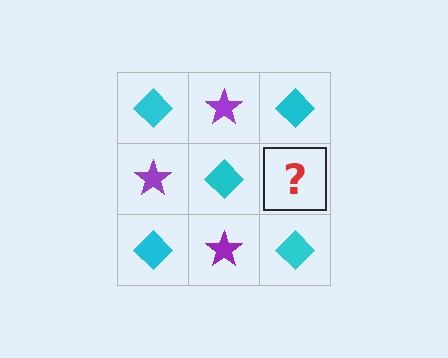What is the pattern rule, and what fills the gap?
The rule is that it alternates cyan diamond and purple star in a checkerboard pattern. The gap should be filled with a purple star.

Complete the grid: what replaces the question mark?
The question mark should be replaced with a purple star.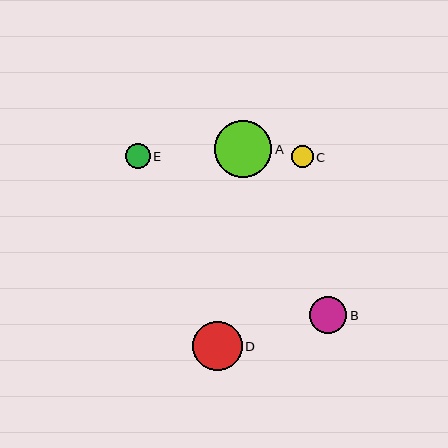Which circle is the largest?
Circle A is the largest with a size of approximately 57 pixels.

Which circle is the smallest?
Circle C is the smallest with a size of approximately 21 pixels.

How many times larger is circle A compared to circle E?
Circle A is approximately 2.4 times the size of circle E.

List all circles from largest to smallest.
From largest to smallest: A, D, B, E, C.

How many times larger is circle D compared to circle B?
Circle D is approximately 1.3 times the size of circle B.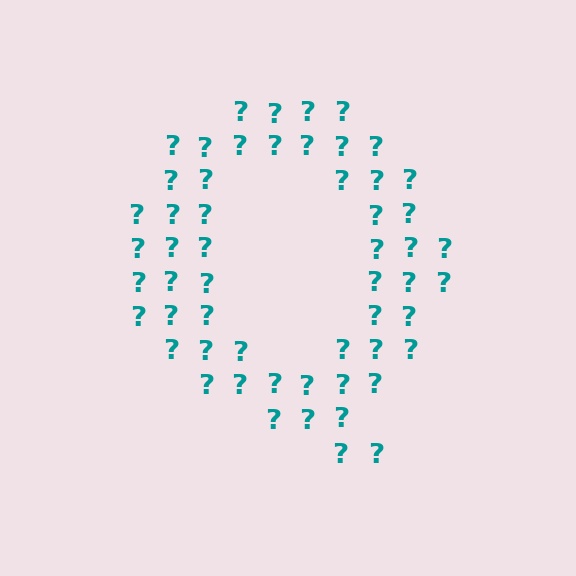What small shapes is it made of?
It is made of small question marks.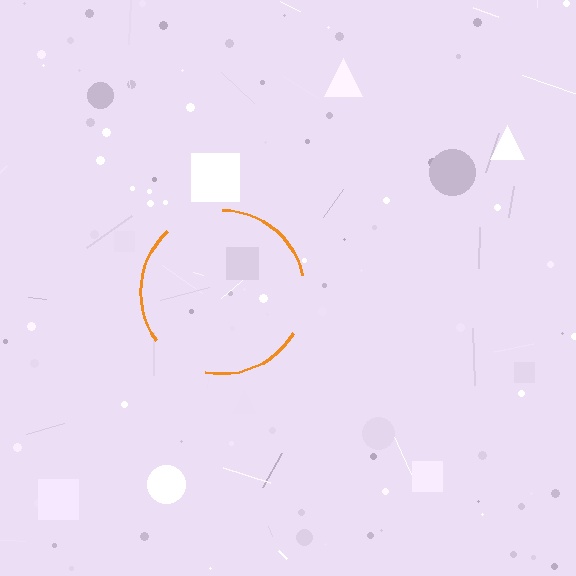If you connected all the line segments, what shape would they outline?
They would outline a circle.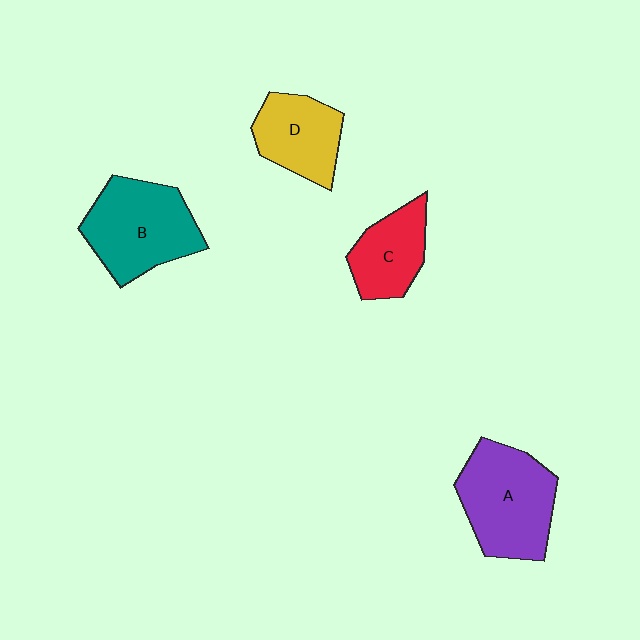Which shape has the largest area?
Shape A (purple).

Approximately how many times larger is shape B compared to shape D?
Approximately 1.4 times.